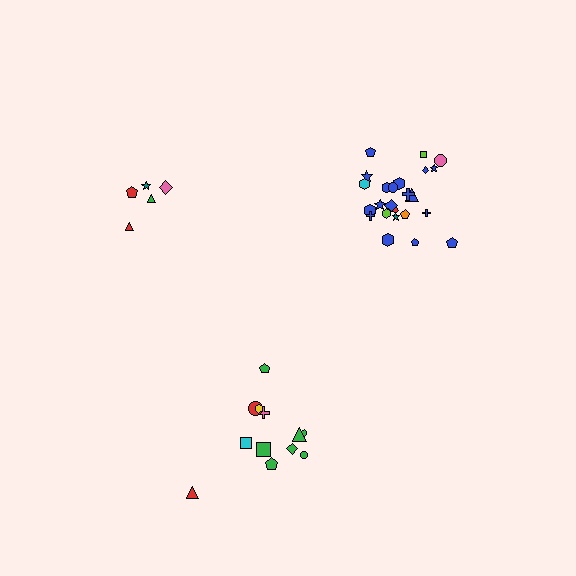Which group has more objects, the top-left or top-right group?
The top-right group.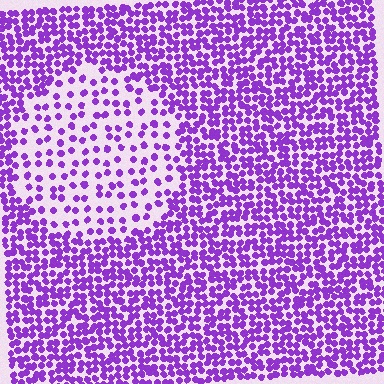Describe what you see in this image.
The image contains small purple elements arranged at two different densities. A circle-shaped region is visible where the elements are less densely packed than the surrounding area.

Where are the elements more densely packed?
The elements are more densely packed outside the circle boundary.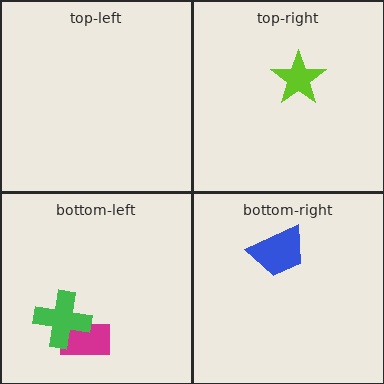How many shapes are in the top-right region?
1.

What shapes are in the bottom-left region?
The magenta rectangle, the green cross.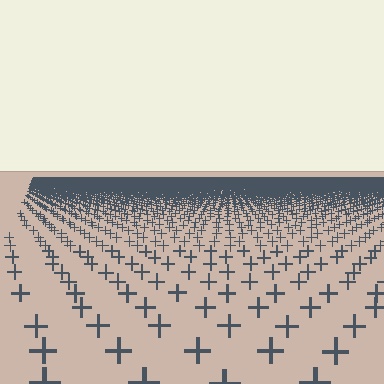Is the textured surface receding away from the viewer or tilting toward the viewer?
The surface is receding away from the viewer. Texture elements get smaller and denser toward the top.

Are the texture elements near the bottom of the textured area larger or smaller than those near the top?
Larger. Near the bottom, elements are closer to the viewer and appear at a bigger on-screen size.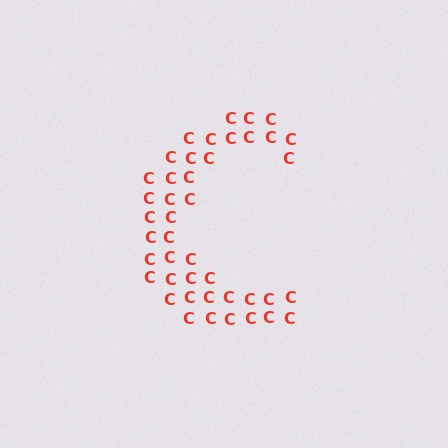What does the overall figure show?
The overall figure shows the letter C.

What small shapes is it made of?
It is made of small letter C's.